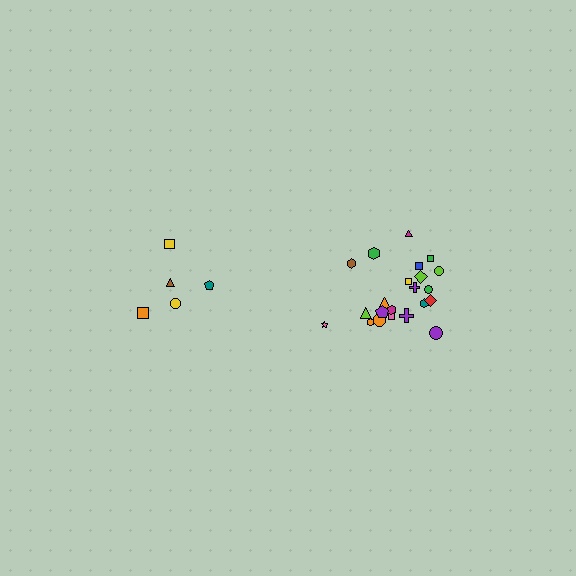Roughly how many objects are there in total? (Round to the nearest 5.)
Roughly 25 objects in total.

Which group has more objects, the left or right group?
The right group.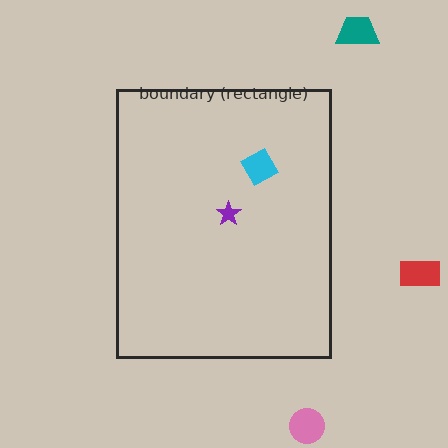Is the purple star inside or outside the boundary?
Inside.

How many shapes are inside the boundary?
2 inside, 3 outside.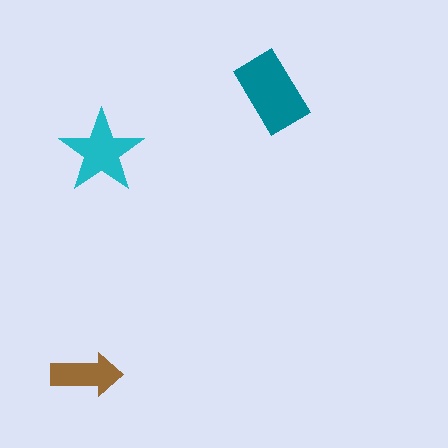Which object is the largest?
The teal rectangle.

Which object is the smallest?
The brown arrow.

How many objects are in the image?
There are 3 objects in the image.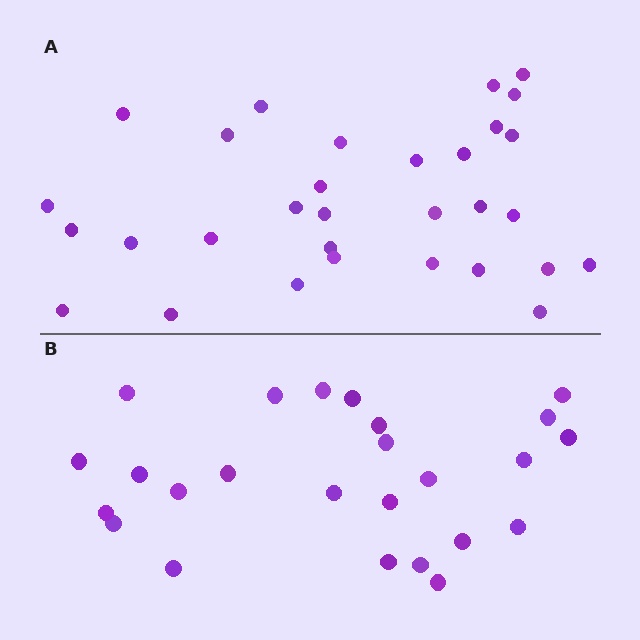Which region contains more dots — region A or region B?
Region A (the top region) has more dots.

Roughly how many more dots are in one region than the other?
Region A has about 6 more dots than region B.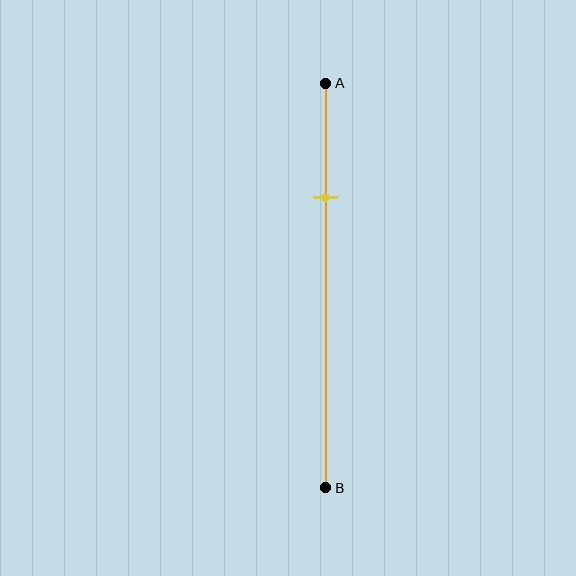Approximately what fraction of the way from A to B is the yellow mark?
The yellow mark is approximately 30% of the way from A to B.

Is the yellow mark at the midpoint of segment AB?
No, the mark is at about 30% from A, not at the 50% midpoint.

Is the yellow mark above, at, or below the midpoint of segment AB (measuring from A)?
The yellow mark is above the midpoint of segment AB.